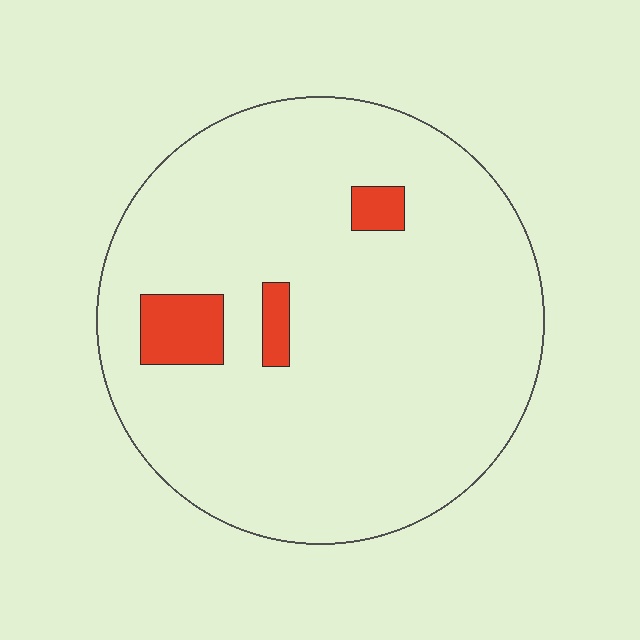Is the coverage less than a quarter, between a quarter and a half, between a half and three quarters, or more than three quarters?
Less than a quarter.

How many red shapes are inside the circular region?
3.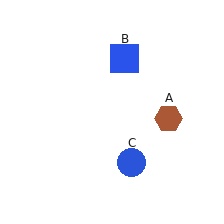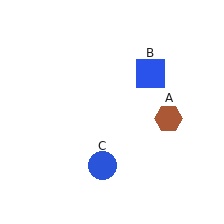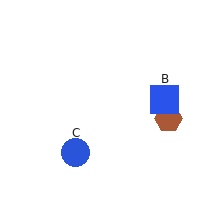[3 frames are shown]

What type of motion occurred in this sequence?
The blue square (object B), blue circle (object C) rotated clockwise around the center of the scene.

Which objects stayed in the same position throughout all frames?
Brown hexagon (object A) remained stationary.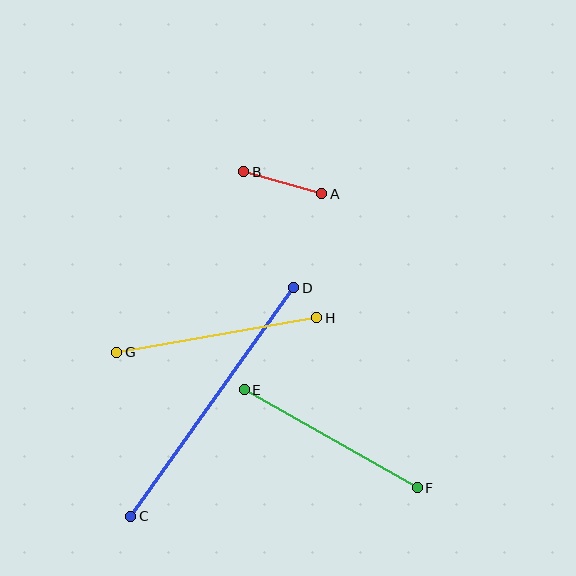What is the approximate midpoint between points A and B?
The midpoint is at approximately (283, 183) pixels.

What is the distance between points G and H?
The distance is approximately 203 pixels.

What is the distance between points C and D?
The distance is approximately 281 pixels.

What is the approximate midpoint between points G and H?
The midpoint is at approximately (217, 335) pixels.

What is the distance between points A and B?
The distance is approximately 81 pixels.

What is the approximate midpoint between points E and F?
The midpoint is at approximately (331, 439) pixels.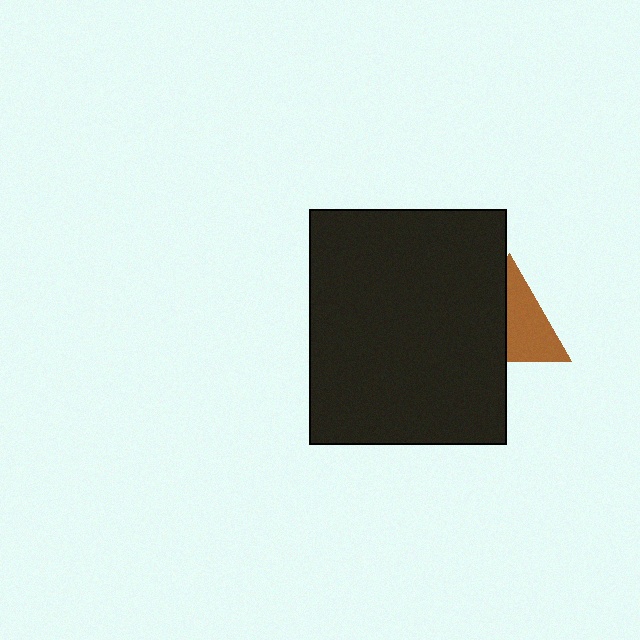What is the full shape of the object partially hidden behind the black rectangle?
The partially hidden object is a brown triangle.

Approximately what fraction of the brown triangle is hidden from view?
Roughly 47% of the brown triangle is hidden behind the black rectangle.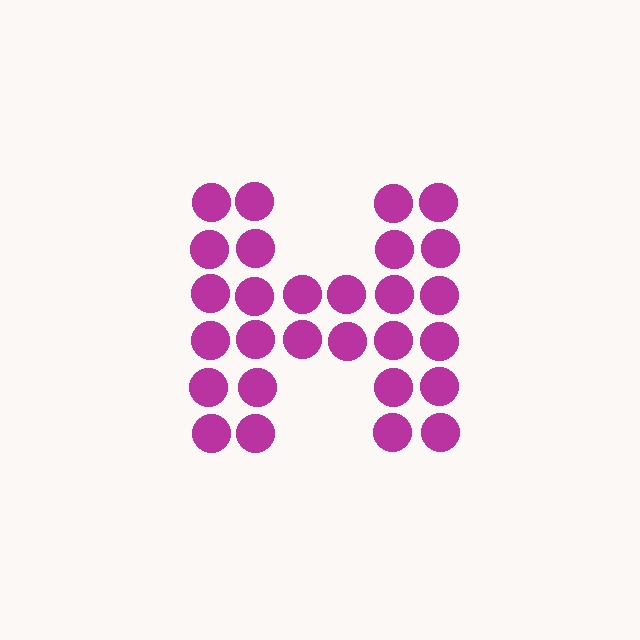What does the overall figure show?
The overall figure shows the letter H.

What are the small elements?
The small elements are circles.